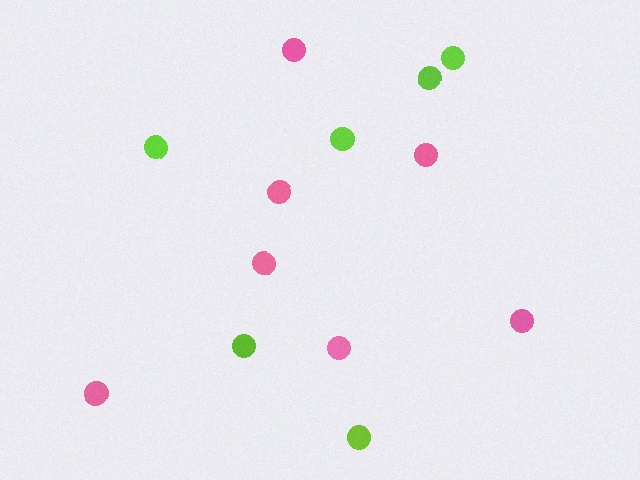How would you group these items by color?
There are 2 groups: one group of lime circles (6) and one group of pink circles (7).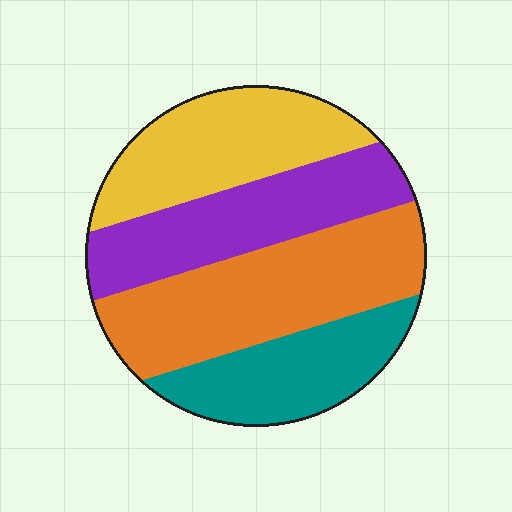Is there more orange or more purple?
Orange.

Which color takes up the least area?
Teal, at roughly 20%.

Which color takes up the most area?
Orange, at roughly 30%.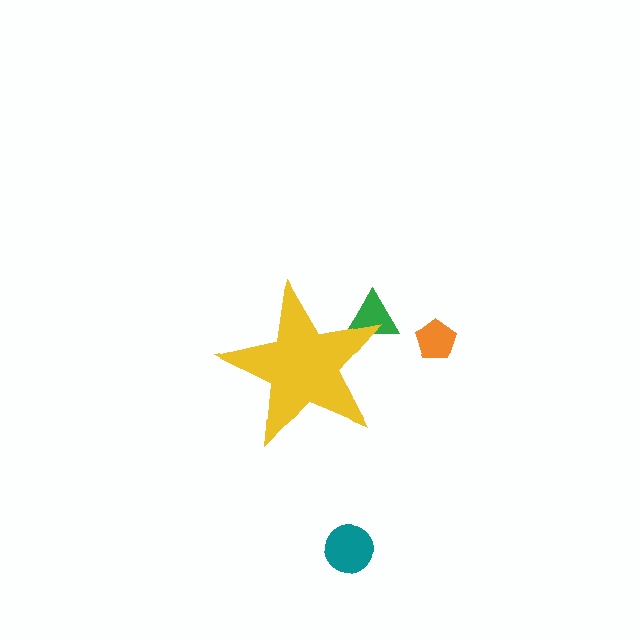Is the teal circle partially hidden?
No, the teal circle is fully visible.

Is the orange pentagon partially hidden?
No, the orange pentagon is fully visible.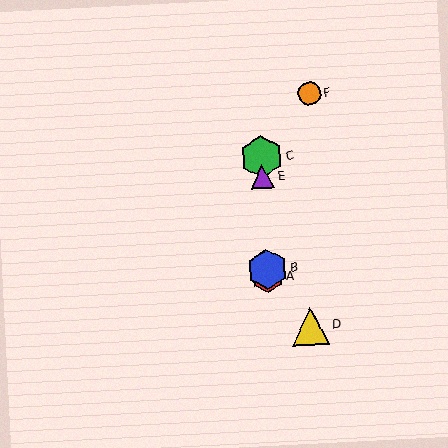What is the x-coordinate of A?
Object A is at x≈268.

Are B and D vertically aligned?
No, B is at x≈267 and D is at x≈310.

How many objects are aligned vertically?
4 objects (A, B, C, E) are aligned vertically.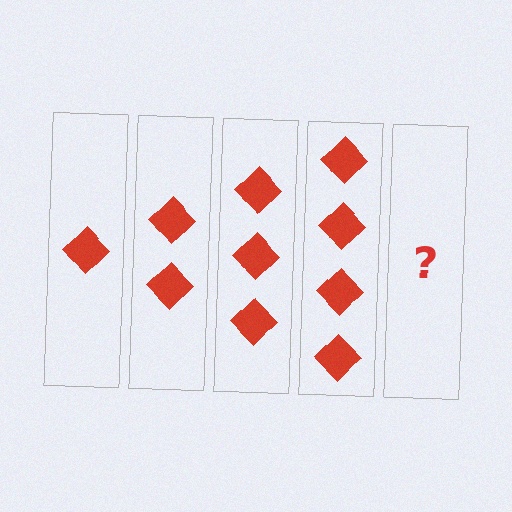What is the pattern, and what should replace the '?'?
The pattern is that each step adds one more diamond. The '?' should be 5 diamonds.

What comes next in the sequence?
The next element should be 5 diamonds.